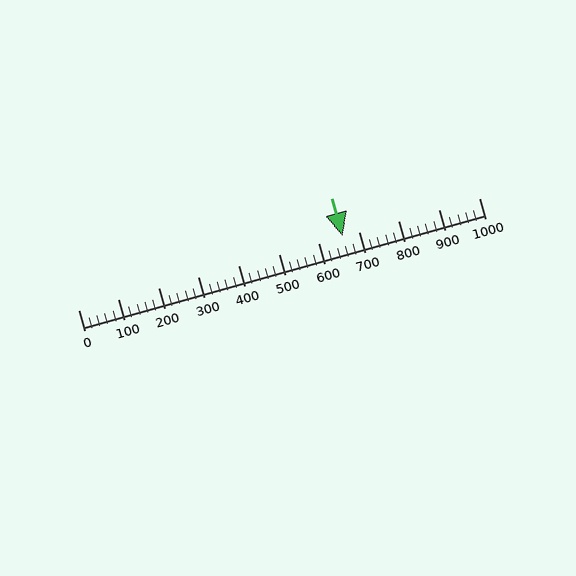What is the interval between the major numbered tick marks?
The major tick marks are spaced 100 units apart.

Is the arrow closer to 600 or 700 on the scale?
The arrow is closer to 700.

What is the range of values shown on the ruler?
The ruler shows values from 0 to 1000.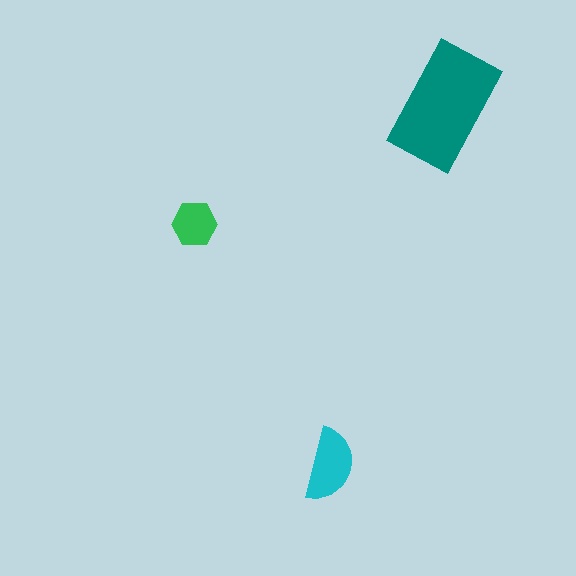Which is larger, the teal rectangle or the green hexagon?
The teal rectangle.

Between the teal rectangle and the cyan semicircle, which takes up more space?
The teal rectangle.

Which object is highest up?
The teal rectangle is topmost.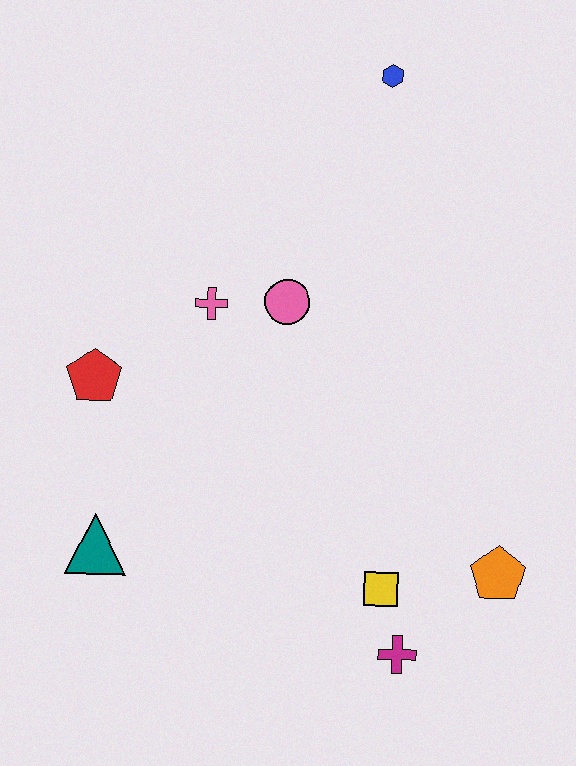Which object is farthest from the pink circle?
The magenta cross is farthest from the pink circle.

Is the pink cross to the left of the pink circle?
Yes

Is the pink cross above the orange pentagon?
Yes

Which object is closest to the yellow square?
The magenta cross is closest to the yellow square.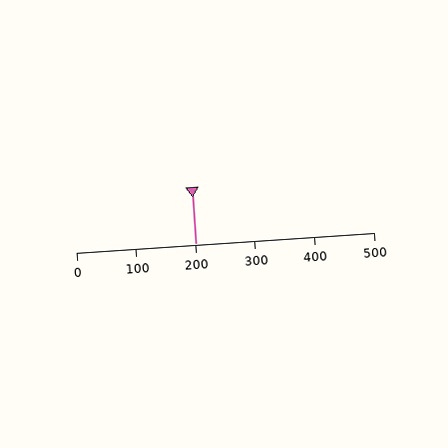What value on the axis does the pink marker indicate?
The marker indicates approximately 200.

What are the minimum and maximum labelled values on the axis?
The axis runs from 0 to 500.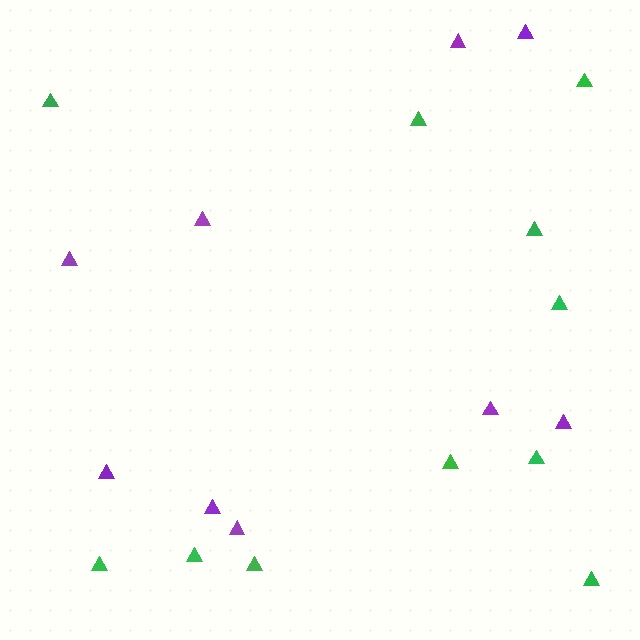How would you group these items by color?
There are 2 groups: one group of purple triangles (9) and one group of green triangles (11).